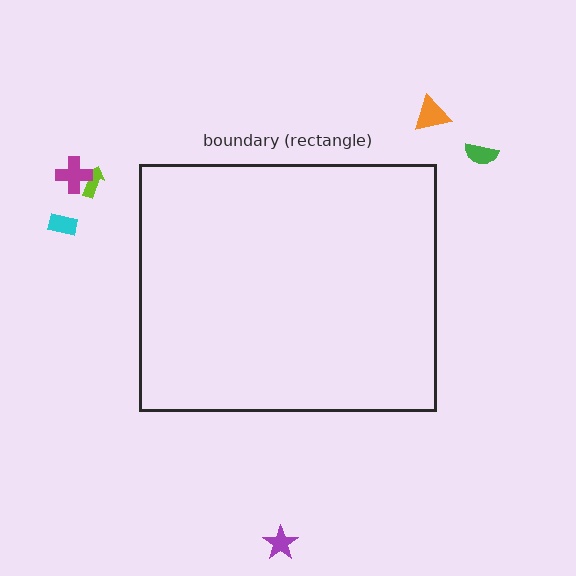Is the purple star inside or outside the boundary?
Outside.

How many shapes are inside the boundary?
0 inside, 6 outside.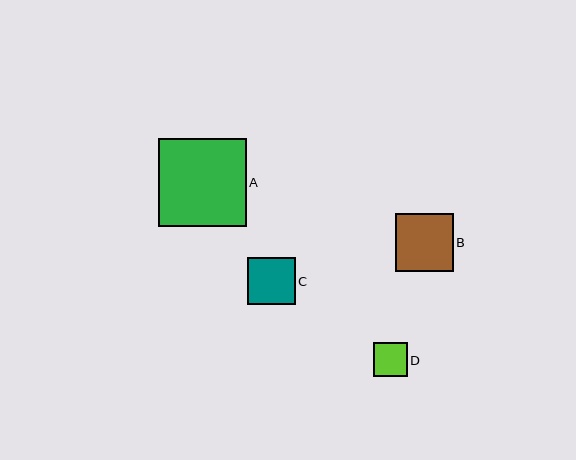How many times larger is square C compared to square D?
Square C is approximately 1.4 times the size of square D.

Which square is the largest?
Square A is the largest with a size of approximately 88 pixels.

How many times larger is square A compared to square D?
Square A is approximately 2.6 times the size of square D.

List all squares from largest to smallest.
From largest to smallest: A, B, C, D.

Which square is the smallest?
Square D is the smallest with a size of approximately 34 pixels.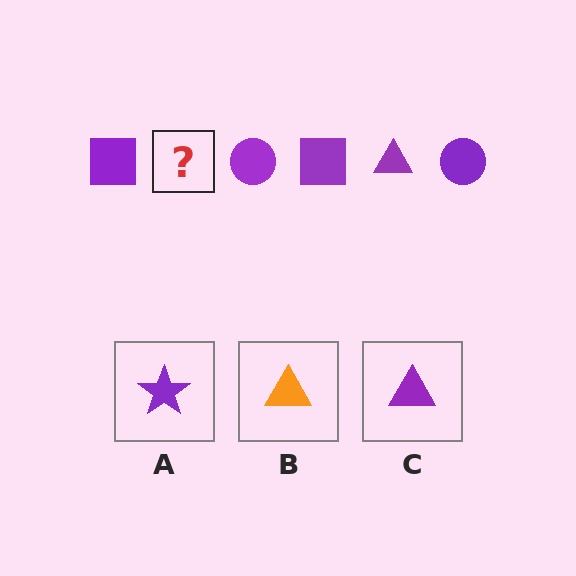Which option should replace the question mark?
Option C.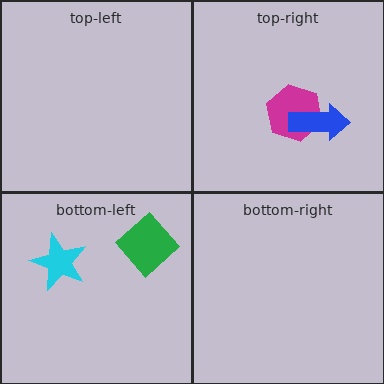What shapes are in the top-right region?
The magenta hexagon, the blue arrow.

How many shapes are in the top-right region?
2.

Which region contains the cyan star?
The bottom-left region.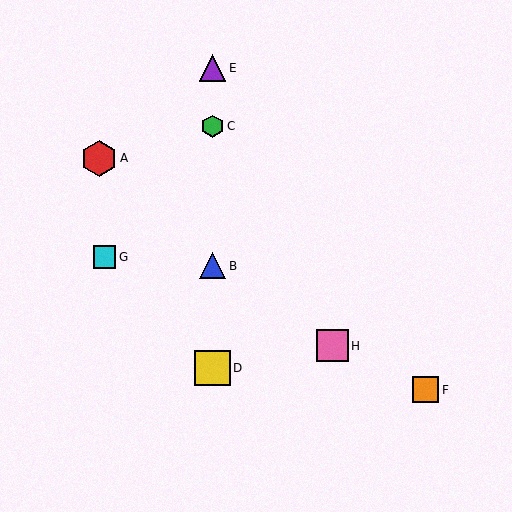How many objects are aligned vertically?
4 objects (B, C, D, E) are aligned vertically.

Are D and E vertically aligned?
Yes, both are at x≈213.